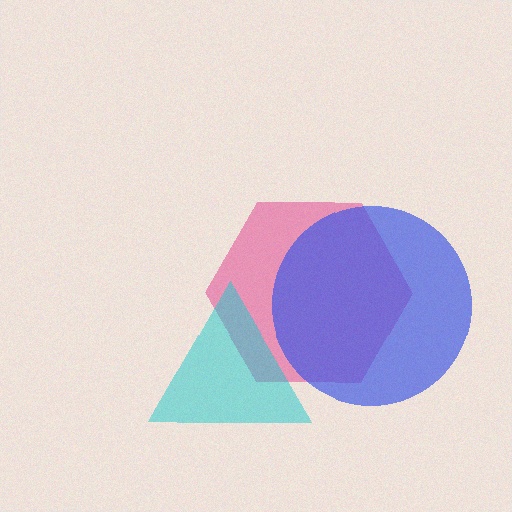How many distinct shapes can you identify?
There are 3 distinct shapes: a pink hexagon, a cyan triangle, a blue circle.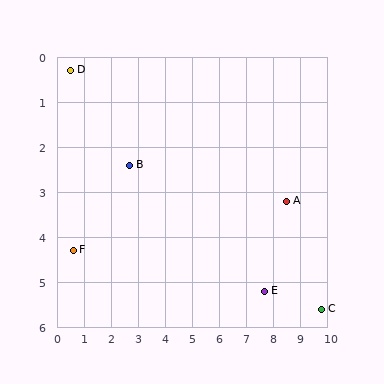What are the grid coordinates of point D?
Point D is at approximately (0.5, 0.3).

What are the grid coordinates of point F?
Point F is at approximately (0.6, 4.3).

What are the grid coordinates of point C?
Point C is at approximately (9.8, 5.6).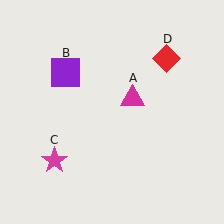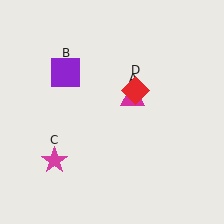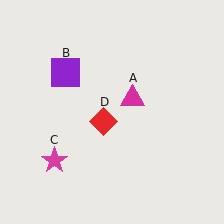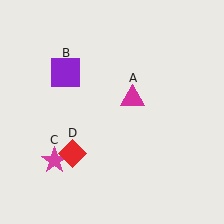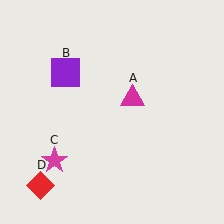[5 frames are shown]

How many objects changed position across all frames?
1 object changed position: red diamond (object D).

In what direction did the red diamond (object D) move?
The red diamond (object D) moved down and to the left.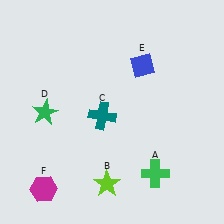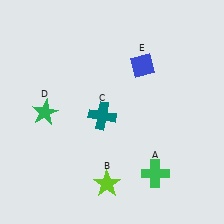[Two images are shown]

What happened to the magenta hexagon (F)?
The magenta hexagon (F) was removed in Image 2. It was in the bottom-left area of Image 1.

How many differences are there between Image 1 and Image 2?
There is 1 difference between the two images.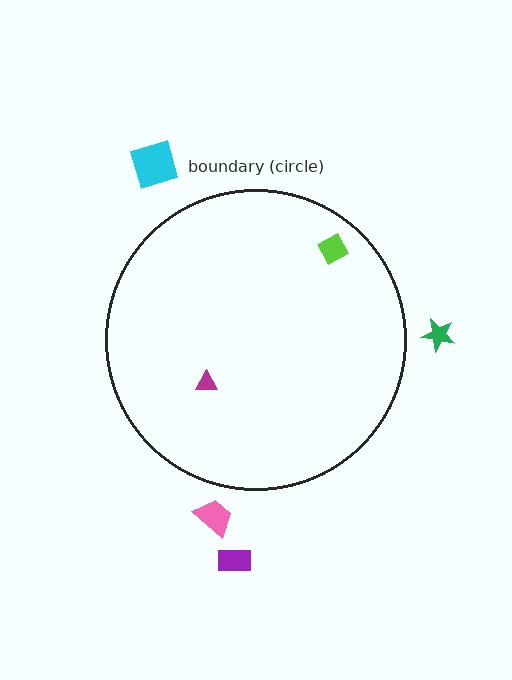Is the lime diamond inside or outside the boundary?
Inside.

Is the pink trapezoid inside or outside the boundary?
Outside.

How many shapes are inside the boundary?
2 inside, 4 outside.